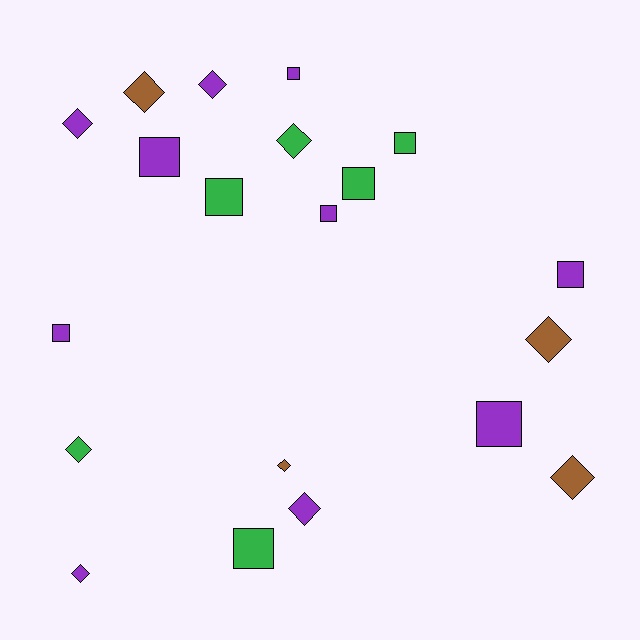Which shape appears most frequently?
Square, with 10 objects.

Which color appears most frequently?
Purple, with 10 objects.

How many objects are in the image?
There are 20 objects.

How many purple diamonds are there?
There are 4 purple diamonds.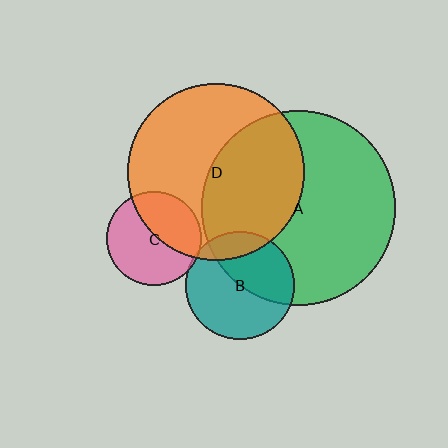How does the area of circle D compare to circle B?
Approximately 2.6 times.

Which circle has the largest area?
Circle A (green).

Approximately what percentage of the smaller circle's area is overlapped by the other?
Approximately 40%.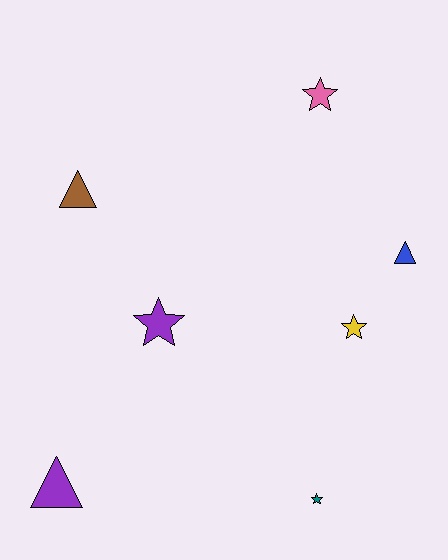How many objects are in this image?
There are 7 objects.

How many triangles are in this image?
There are 3 triangles.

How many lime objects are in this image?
There are no lime objects.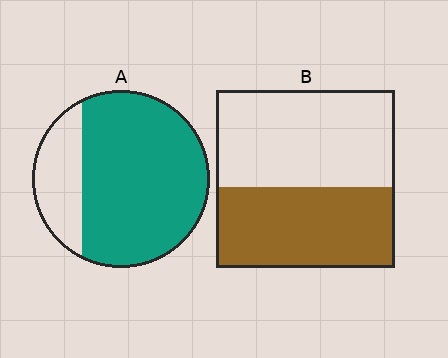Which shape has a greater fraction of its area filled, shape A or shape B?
Shape A.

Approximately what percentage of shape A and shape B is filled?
A is approximately 75% and B is approximately 45%.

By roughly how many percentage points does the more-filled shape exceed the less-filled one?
By roughly 30 percentage points (A over B).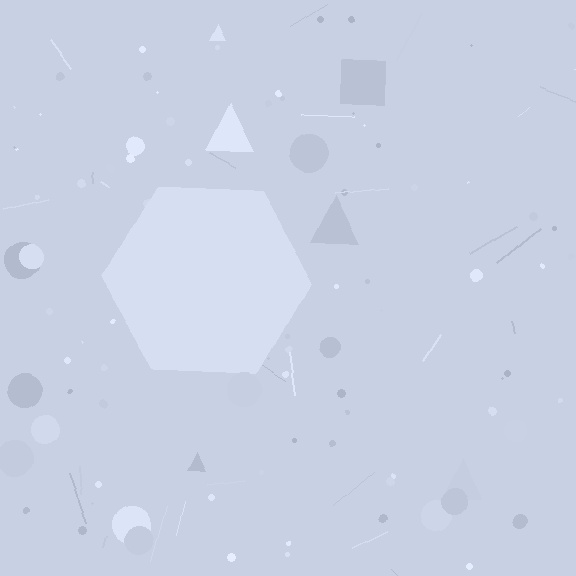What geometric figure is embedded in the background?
A hexagon is embedded in the background.